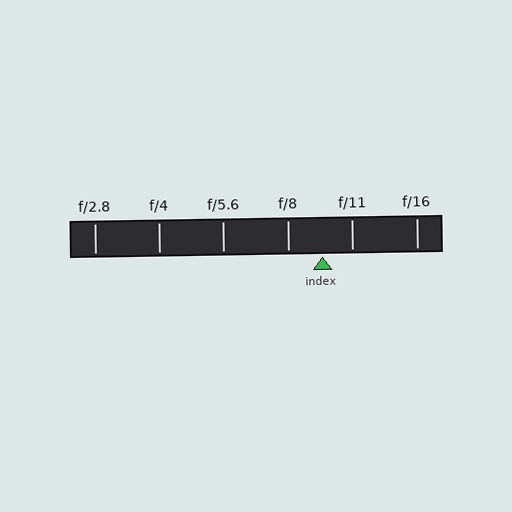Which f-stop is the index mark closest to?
The index mark is closest to f/11.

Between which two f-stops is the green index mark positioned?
The index mark is between f/8 and f/11.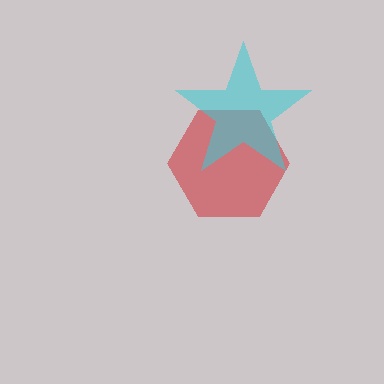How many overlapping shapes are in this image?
There are 2 overlapping shapes in the image.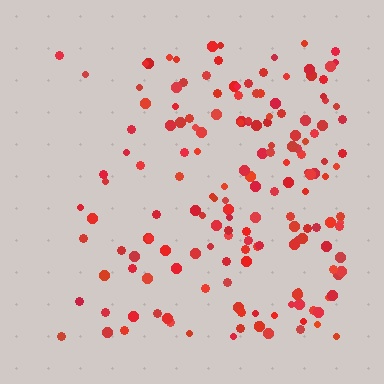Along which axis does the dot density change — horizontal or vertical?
Horizontal.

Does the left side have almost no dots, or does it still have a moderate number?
Still a moderate number, just noticeably fewer than the right.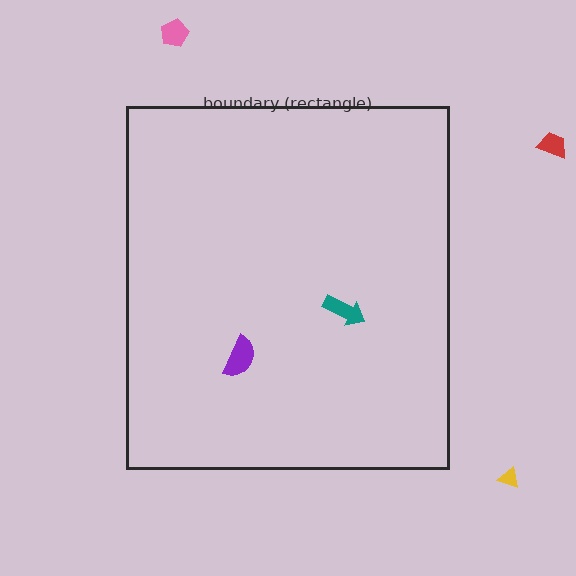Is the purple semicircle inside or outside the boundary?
Inside.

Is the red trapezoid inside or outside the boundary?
Outside.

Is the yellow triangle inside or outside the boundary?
Outside.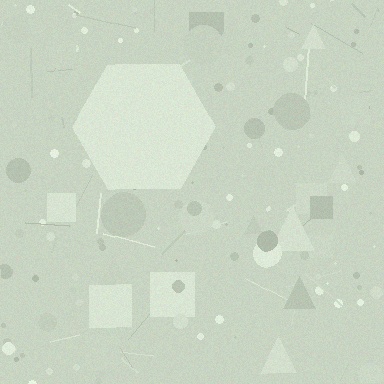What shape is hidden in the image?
A hexagon is hidden in the image.